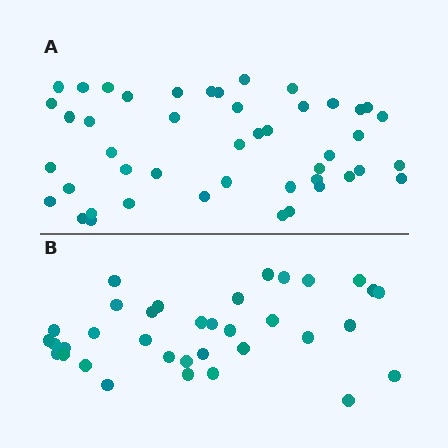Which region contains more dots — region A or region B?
Region A (the top region) has more dots.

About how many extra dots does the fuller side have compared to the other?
Region A has roughly 12 or so more dots than region B.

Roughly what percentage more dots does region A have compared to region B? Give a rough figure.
About 30% more.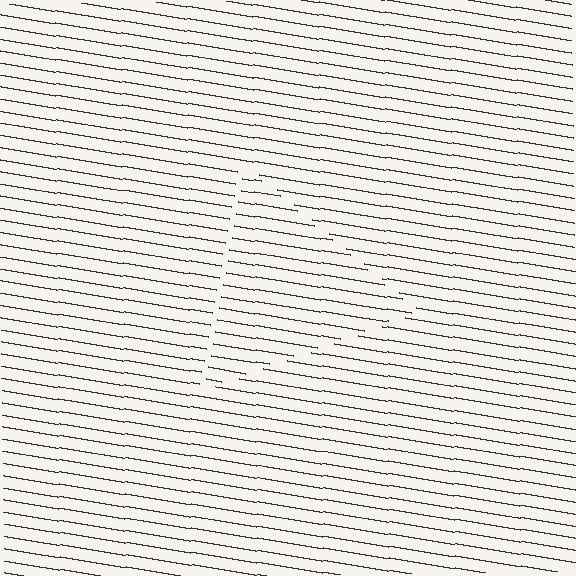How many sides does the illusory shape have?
3 sides — the line-ends trace a triangle.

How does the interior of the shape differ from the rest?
The interior of the shape contains the same grating, shifted by half a period — the contour is defined by the phase discontinuity where line-ends from the inner and outer gratings abut.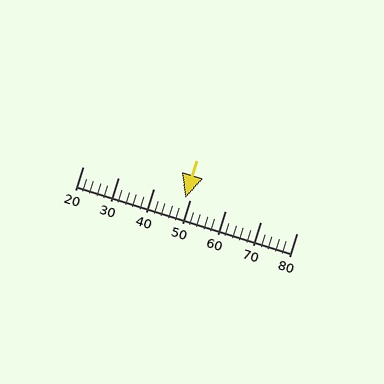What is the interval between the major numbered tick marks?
The major tick marks are spaced 10 units apart.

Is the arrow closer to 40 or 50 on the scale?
The arrow is closer to 50.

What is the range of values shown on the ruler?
The ruler shows values from 20 to 80.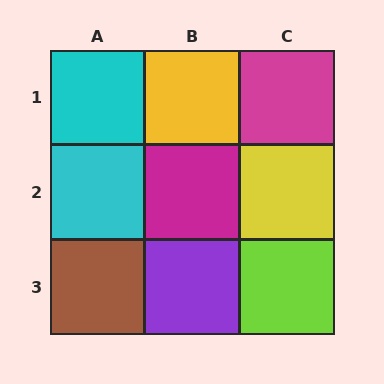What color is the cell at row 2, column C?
Yellow.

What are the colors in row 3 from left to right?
Brown, purple, lime.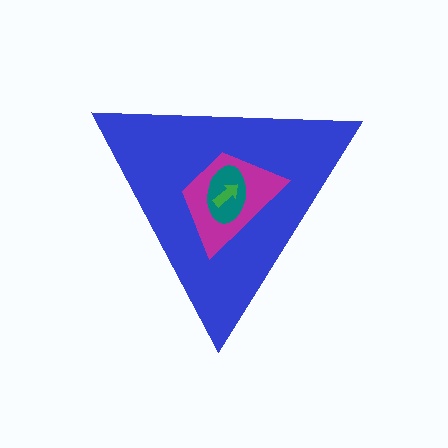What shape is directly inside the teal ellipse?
The green arrow.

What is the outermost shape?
The blue triangle.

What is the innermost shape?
The green arrow.